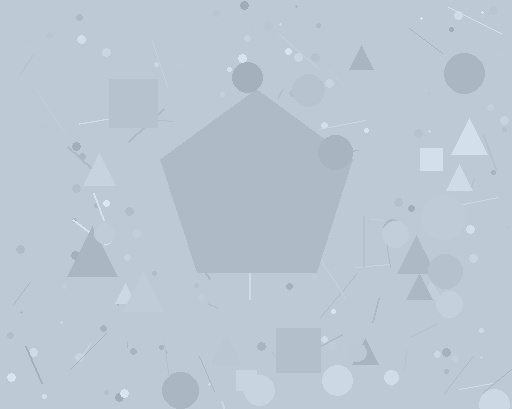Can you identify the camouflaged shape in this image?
The camouflaged shape is a pentagon.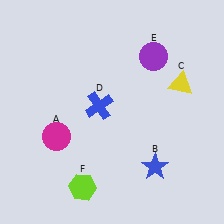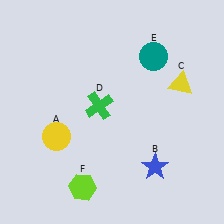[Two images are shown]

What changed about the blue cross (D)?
In Image 1, D is blue. In Image 2, it changed to green.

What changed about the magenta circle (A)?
In Image 1, A is magenta. In Image 2, it changed to yellow.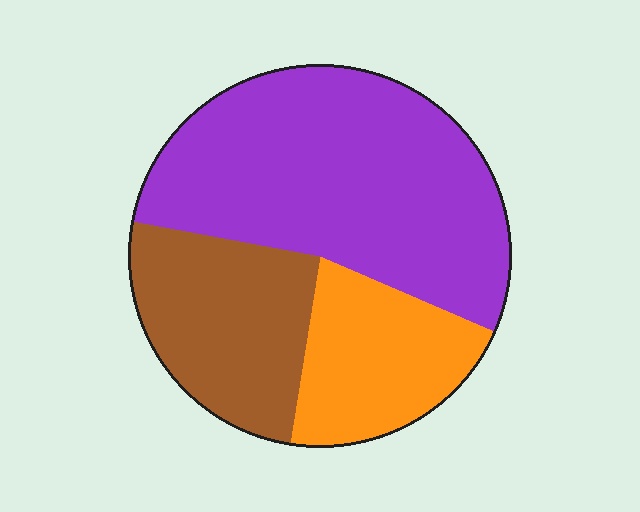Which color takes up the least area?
Orange, at roughly 20%.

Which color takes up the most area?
Purple, at roughly 55%.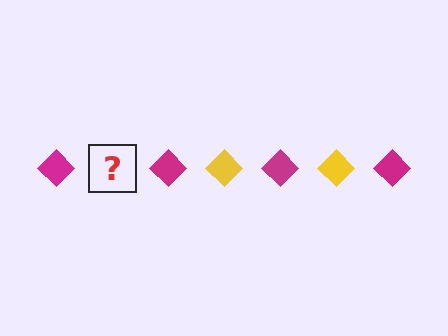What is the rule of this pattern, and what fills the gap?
The rule is that the pattern cycles through magenta, yellow diamonds. The gap should be filled with a yellow diamond.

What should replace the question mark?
The question mark should be replaced with a yellow diamond.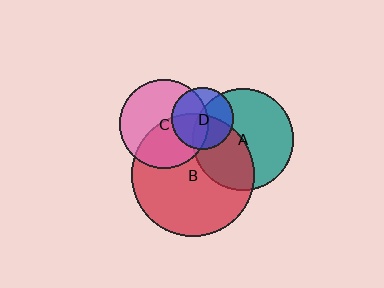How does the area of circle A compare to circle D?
Approximately 2.7 times.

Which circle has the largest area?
Circle B (red).